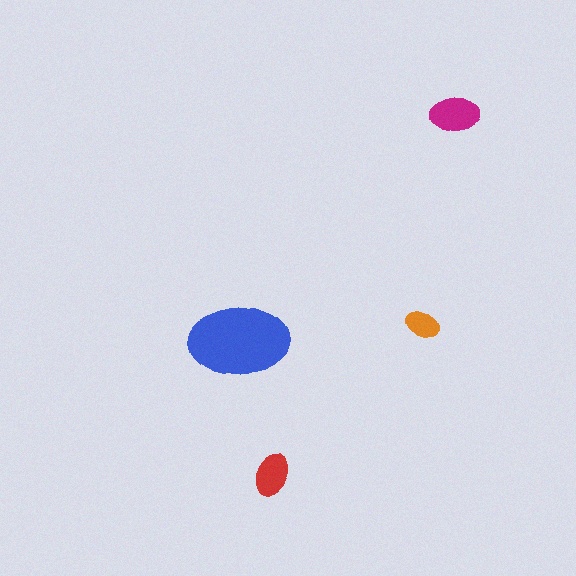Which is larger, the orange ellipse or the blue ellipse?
The blue one.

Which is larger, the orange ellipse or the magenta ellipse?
The magenta one.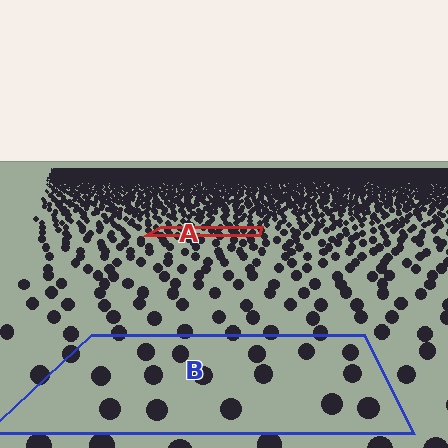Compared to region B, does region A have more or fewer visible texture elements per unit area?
Region A has more texture elements per unit area — they are packed more densely because it is farther away.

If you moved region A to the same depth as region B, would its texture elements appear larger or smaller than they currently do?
They would appear larger. At a closer depth, the same texture elements are projected at a bigger on-screen size.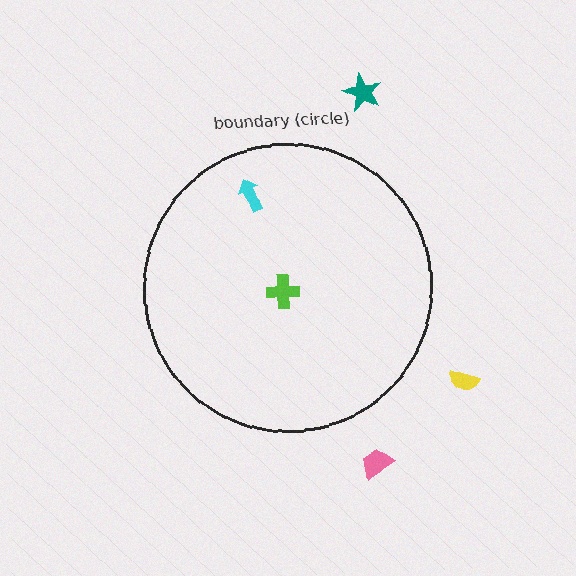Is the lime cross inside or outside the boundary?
Inside.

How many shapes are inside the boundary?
2 inside, 3 outside.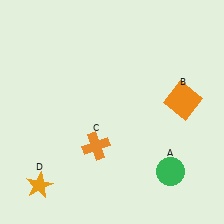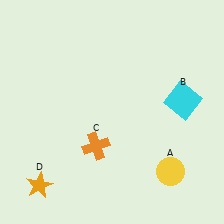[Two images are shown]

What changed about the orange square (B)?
In Image 1, B is orange. In Image 2, it changed to cyan.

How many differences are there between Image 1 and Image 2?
There are 2 differences between the two images.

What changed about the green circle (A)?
In Image 1, A is green. In Image 2, it changed to yellow.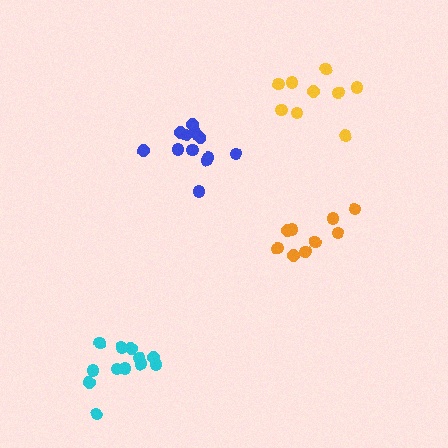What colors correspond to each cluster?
The clusters are colored: blue, yellow, cyan, orange.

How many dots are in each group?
Group 1: 12 dots, Group 2: 9 dots, Group 3: 12 dots, Group 4: 9 dots (42 total).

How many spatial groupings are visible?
There are 4 spatial groupings.